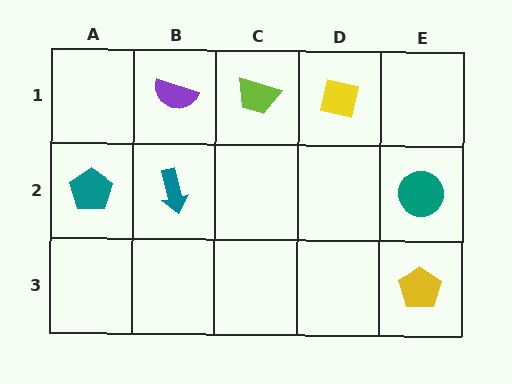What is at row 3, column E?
A yellow pentagon.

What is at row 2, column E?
A teal circle.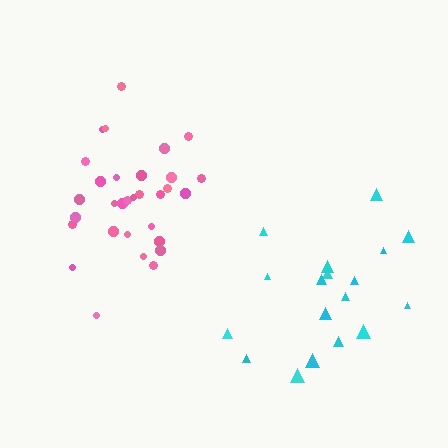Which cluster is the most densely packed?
Pink.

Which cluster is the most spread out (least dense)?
Cyan.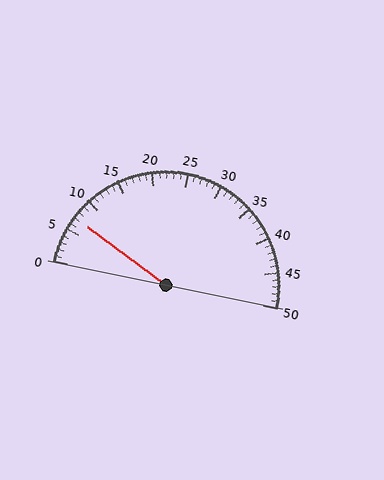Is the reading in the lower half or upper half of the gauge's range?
The reading is in the lower half of the range (0 to 50).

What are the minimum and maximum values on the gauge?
The gauge ranges from 0 to 50.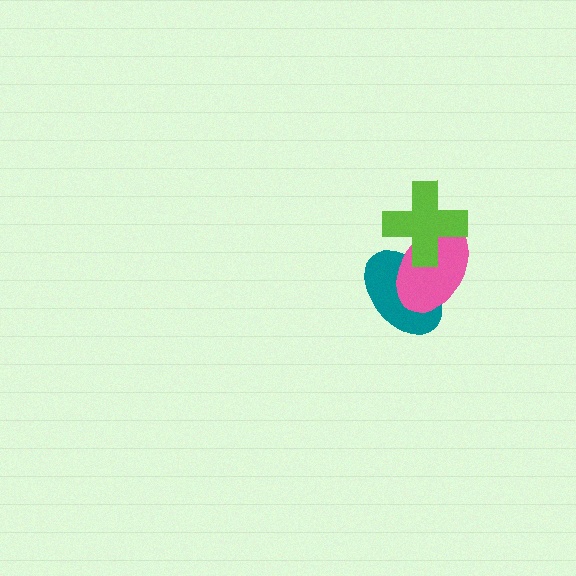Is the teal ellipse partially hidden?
Yes, it is partially covered by another shape.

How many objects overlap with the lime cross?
2 objects overlap with the lime cross.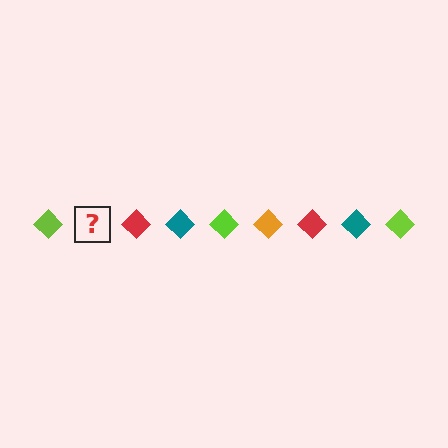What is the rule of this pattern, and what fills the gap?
The rule is that the pattern cycles through lime, orange, red, teal diamonds. The gap should be filled with an orange diamond.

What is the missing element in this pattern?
The missing element is an orange diamond.